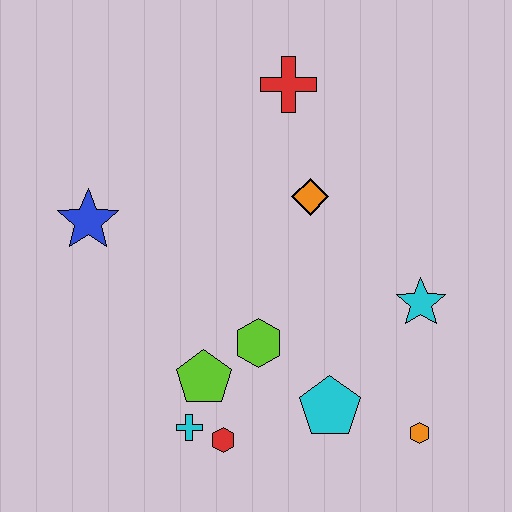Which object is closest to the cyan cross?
The red hexagon is closest to the cyan cross.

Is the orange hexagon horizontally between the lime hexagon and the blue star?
No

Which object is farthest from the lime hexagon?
The red cross is farthest from the lime hexagon.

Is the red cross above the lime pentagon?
Yes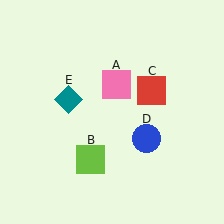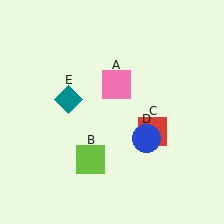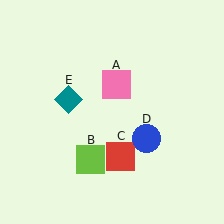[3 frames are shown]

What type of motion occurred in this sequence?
The red square (object C) rotated clockwise around the center of the scene.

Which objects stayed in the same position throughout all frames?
Pink square (object A) and lime square (object B) and blue circle (object D) and teal diamond (object E) remained stationary.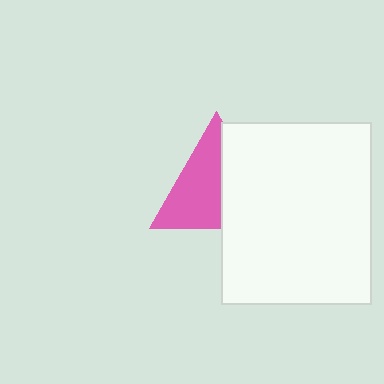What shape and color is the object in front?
The object in front is a white rectangle.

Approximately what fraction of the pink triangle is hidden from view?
Roughly 43% of the pink triangle is hidden behind the white rectangle.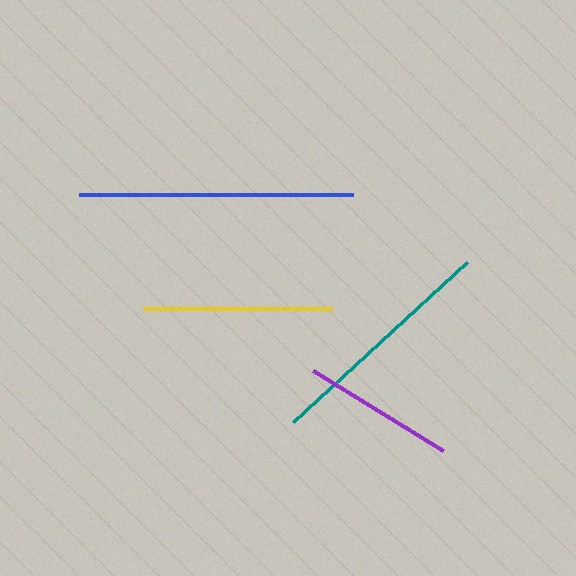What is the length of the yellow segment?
The yellow segment is approximately 190 pixels long.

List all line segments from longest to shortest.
From longest to shortest: blue, teal, yellow, purple.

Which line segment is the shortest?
The purple line is the shortest at approximately 153 pixels.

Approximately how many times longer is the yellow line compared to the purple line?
The yellow line is approximately 1.2 times the length of the purple line.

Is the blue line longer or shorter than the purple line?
The blue line is longer than the purple line.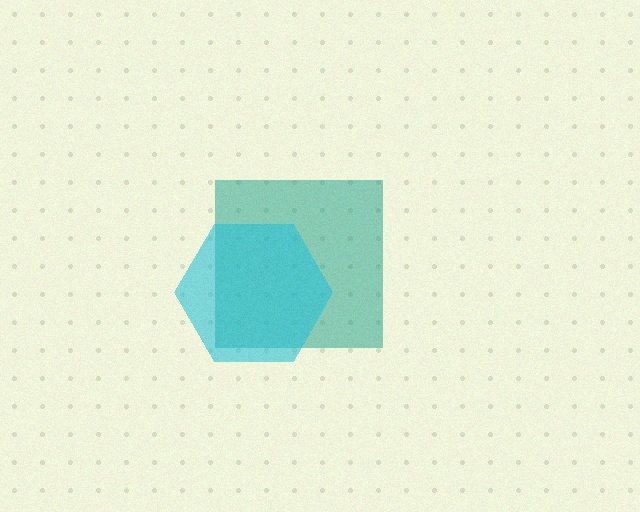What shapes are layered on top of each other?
The layered shapes are: a teal square, a cyan hexagon.